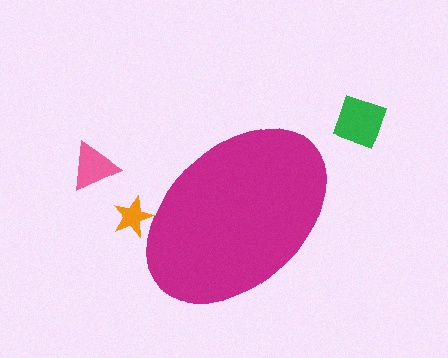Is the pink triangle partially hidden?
No, the pink triangle is fully visible.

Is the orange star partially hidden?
Yes, the orange star is partially hidden behind the magenta ellipse.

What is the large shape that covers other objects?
A magenta ellipse.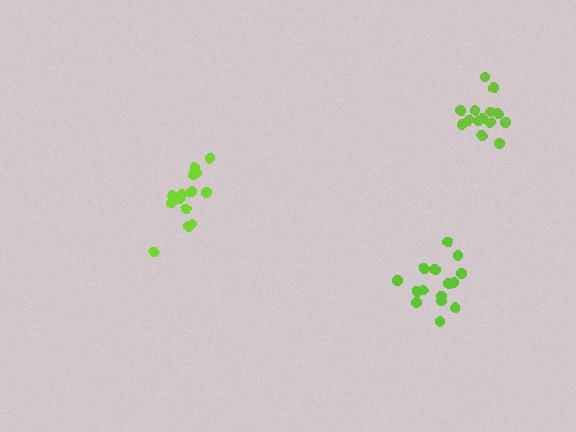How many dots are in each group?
Group 1: 15 dots, Group 2: 14 dots, Group 3: 14 dots (43 total).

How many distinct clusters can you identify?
There are 3 distinct clusters.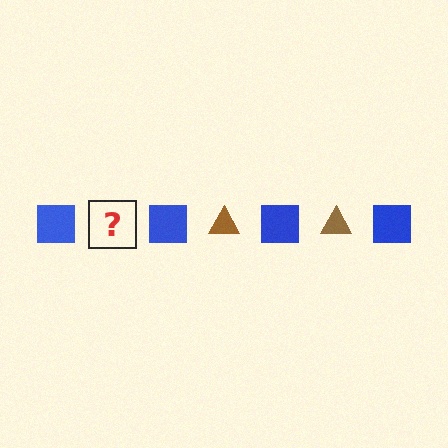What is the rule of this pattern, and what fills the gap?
The rule is that the pattern alternates between blue square and brown triangle. The gap should be filled with a brown triangle.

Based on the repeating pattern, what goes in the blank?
The blank should be a brown triangle.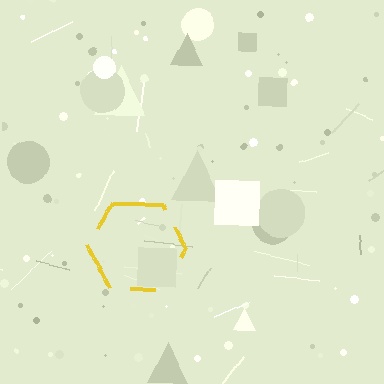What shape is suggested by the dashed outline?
The dashed outline suggests a hexagon.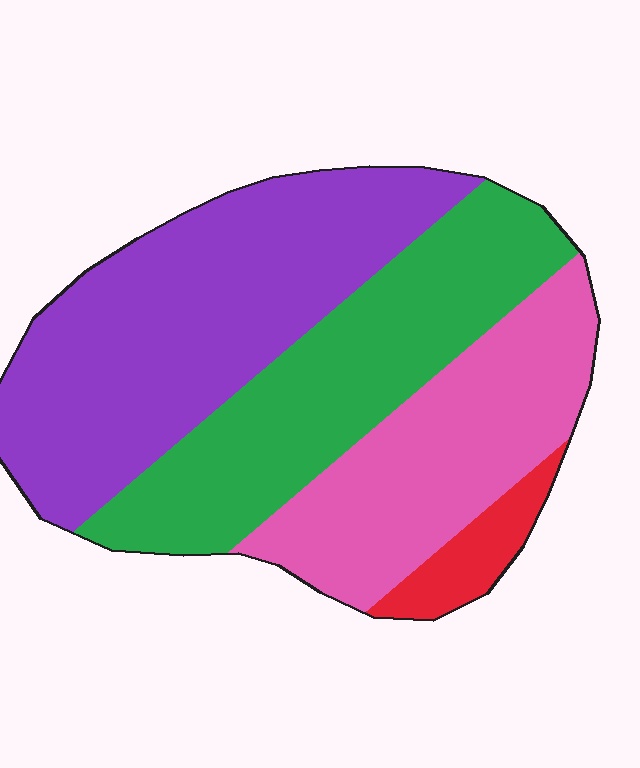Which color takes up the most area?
Purple, at roughly 40%.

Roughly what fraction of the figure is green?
Green covers about 30% of the figure.